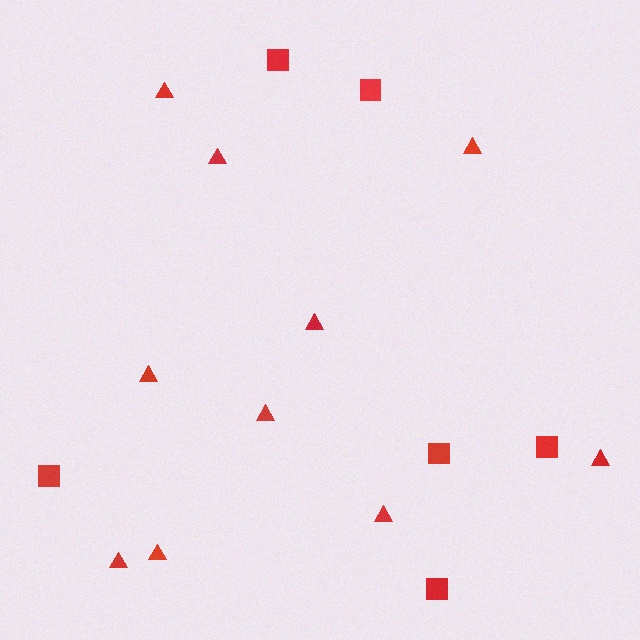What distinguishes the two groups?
There are 2 groups: one group of squares (6) and one group of triangles (10).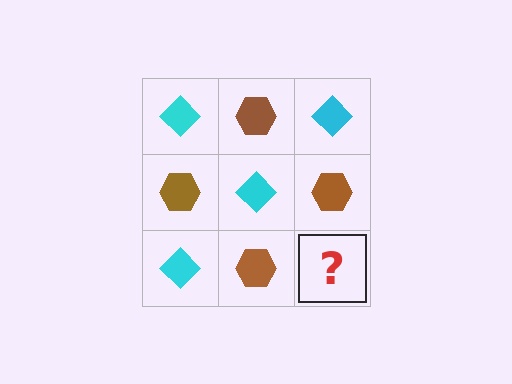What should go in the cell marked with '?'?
The missing cell should contain a cyan diamond.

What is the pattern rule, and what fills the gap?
The rule is that it alternates cyan diamond and brown hexagon in a checkerboard pattern. The gap should be filled with a cyan diamond.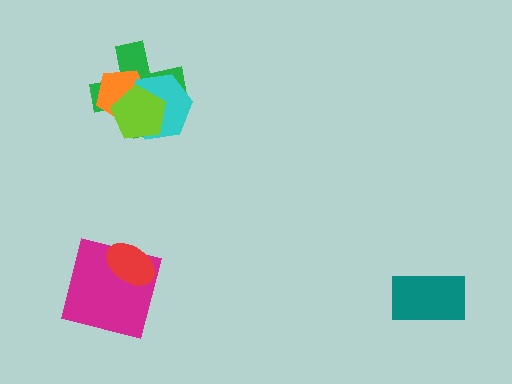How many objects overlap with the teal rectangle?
0 objects overlap with the teal rectangle.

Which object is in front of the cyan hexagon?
The lime pentagon is in front of the cyan hexagon.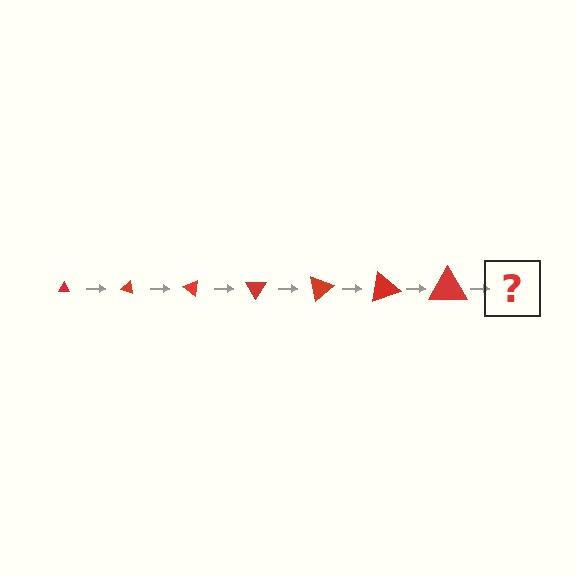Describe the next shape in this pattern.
It should be a triangle, larger than the previous one and rotated 140 degrees from the start.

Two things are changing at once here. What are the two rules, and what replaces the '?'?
The two rules are that the triangle grows larger each step and it rotates 20 degrees each step. The '?' should be a triangle, larger than the previous one and rotated 140 degrees from the start.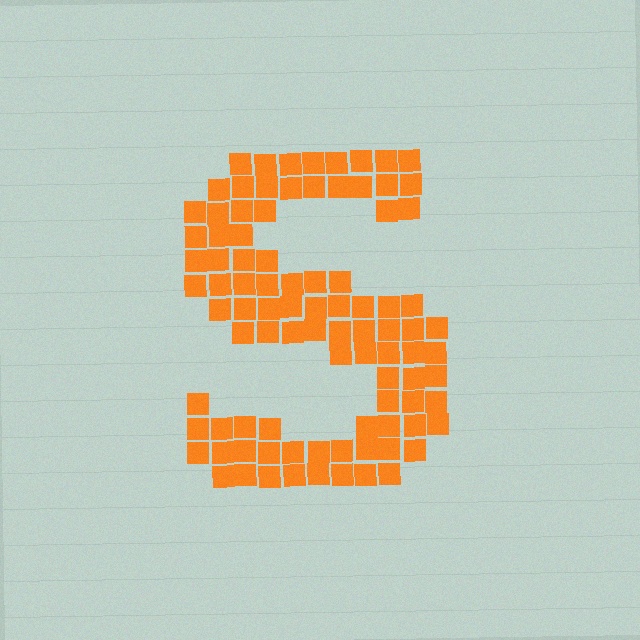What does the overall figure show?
The overall figure shows the letter S.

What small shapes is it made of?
It is made of small squares.